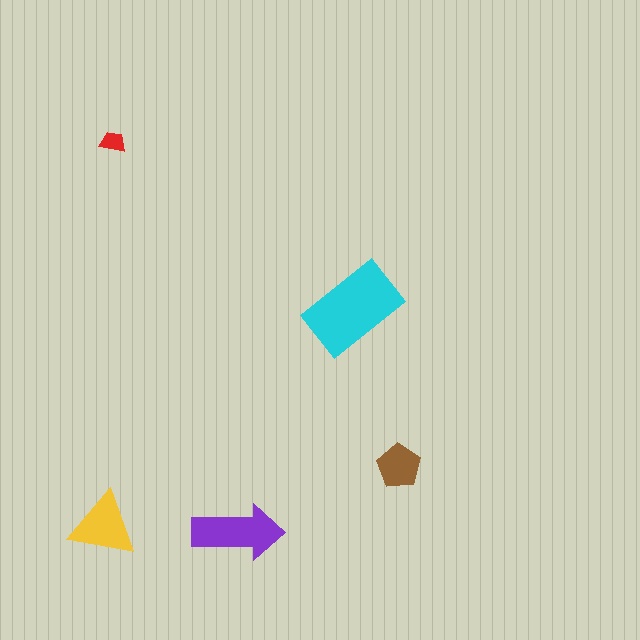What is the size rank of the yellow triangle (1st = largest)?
3rd.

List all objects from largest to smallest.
The cyan rectangle, the purple arrow, the yellow triangle, the brown pentagon, the red trapezoid.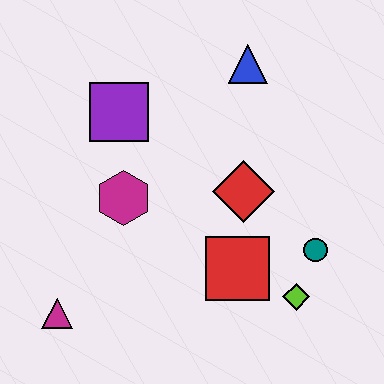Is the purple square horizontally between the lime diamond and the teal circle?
No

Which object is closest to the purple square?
The magenta hexagon is closest to the purple square.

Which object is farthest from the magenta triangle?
The blue triangle is farthest from the magenta triangle.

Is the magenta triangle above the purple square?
No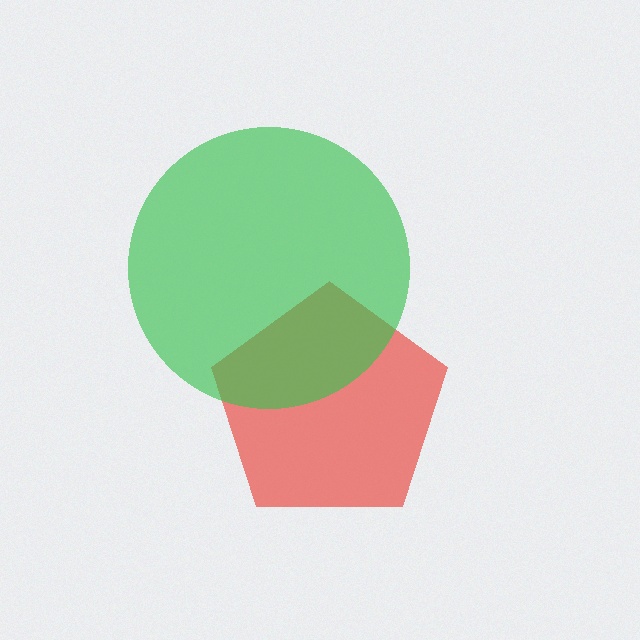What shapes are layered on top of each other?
The layered shapes are: a red pentagon, a green circle.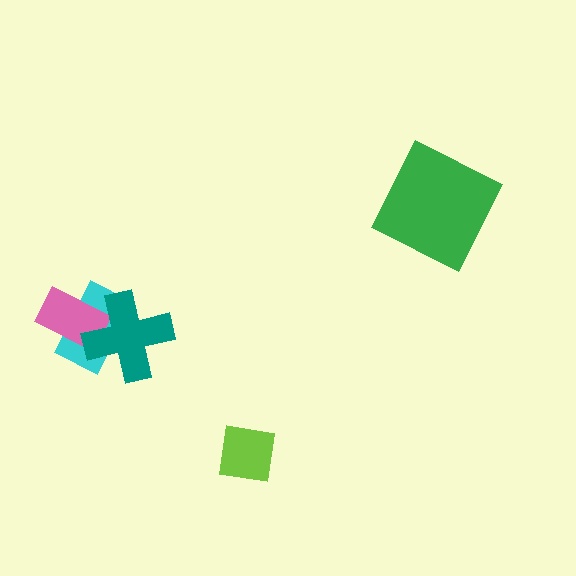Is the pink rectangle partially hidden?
Yes, it is partially covered by another shape.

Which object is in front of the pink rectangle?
The teal cross is in front of the pink rectangle.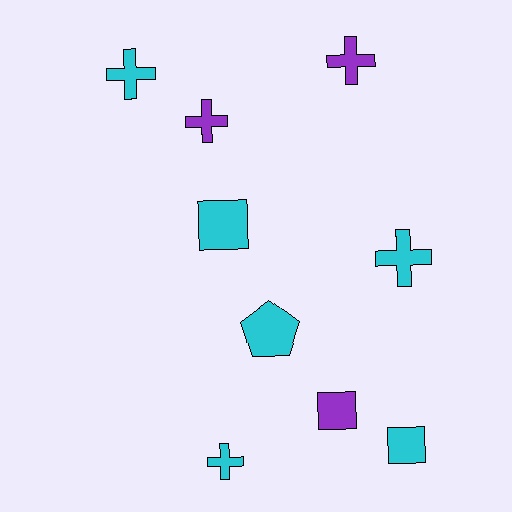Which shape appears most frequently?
Cross, with 5 objects.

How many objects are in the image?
There are 9 objects.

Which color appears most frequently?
Cyan, with 6 objects.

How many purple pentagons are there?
There are no purple pentagons.